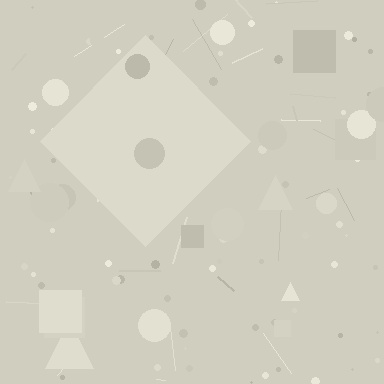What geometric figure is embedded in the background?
A diamond is embedded in the background.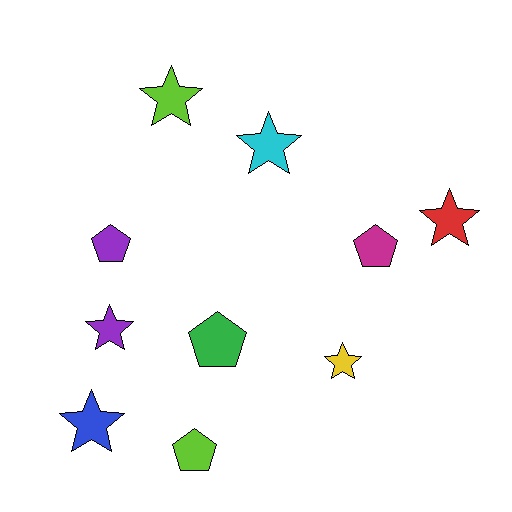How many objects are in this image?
There are 10 objects.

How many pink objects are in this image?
There are no pink objects.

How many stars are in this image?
There are 6 stars.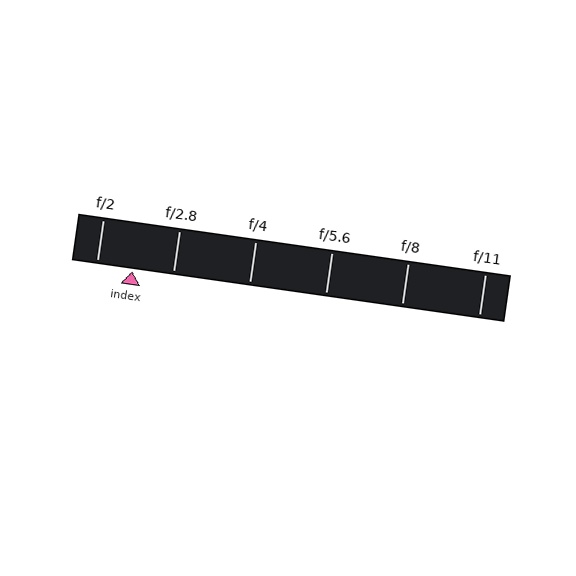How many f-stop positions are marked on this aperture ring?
There are 6 f-stop positions marked.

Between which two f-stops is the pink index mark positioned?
The index mark is between f/2 and f/2.8.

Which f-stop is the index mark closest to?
The index mark is closest to f/2.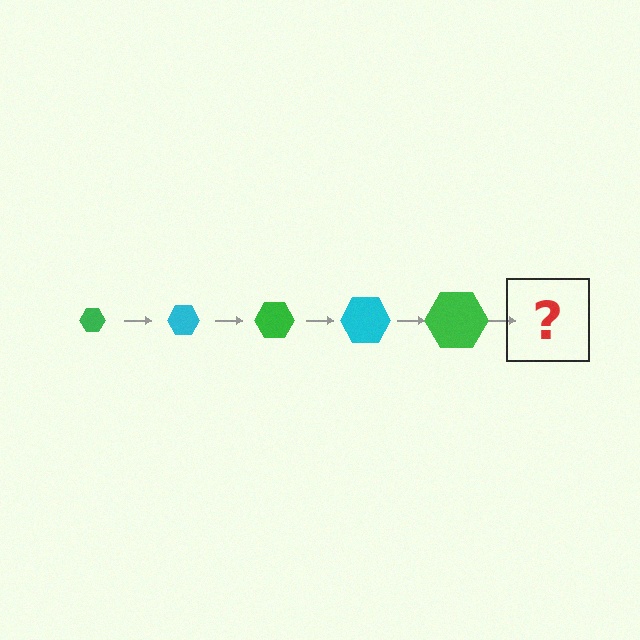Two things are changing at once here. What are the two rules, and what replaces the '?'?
The two rules are that the hexagon grows larger each step and the color cycles through green and cyan. The '?' should be a cyan hexagon, larger than the previous one.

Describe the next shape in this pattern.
It should be a cyan hexagon, larger than the previous one.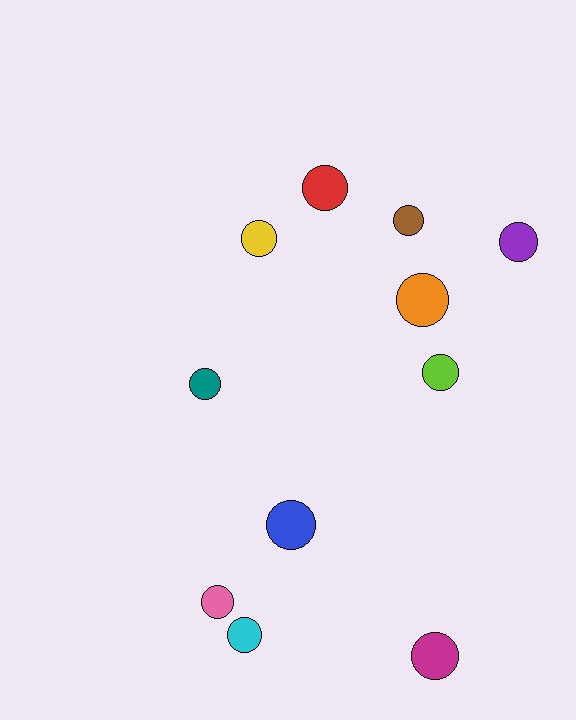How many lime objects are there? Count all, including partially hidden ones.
There is 1 lime object.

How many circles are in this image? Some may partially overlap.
There are 11 circles.